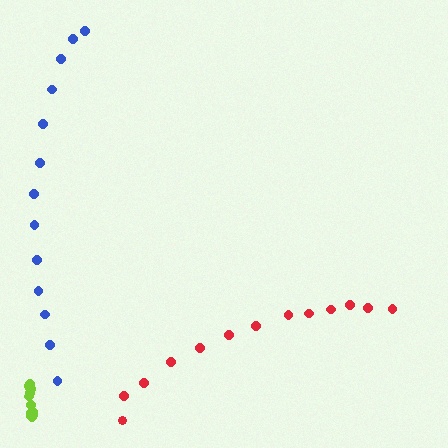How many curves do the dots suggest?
There are 3 distinct paths.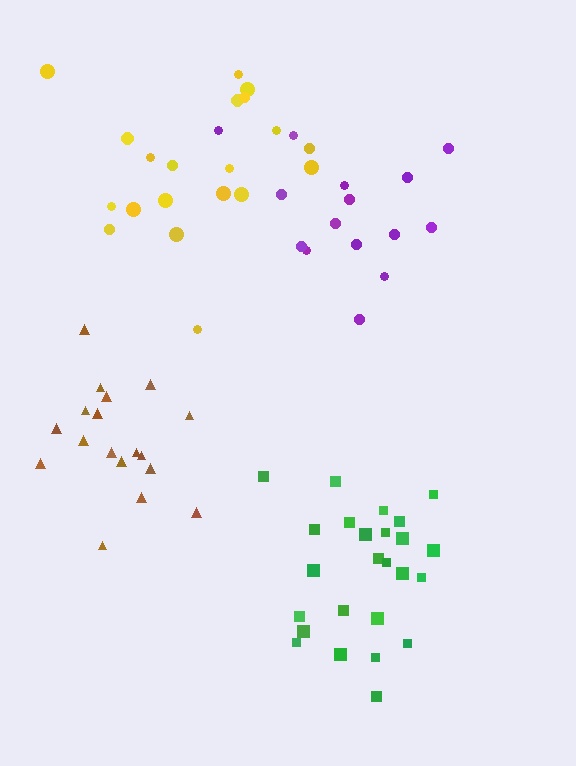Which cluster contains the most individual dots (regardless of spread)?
Green (25).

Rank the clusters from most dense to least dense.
green, brown, purple, yellow.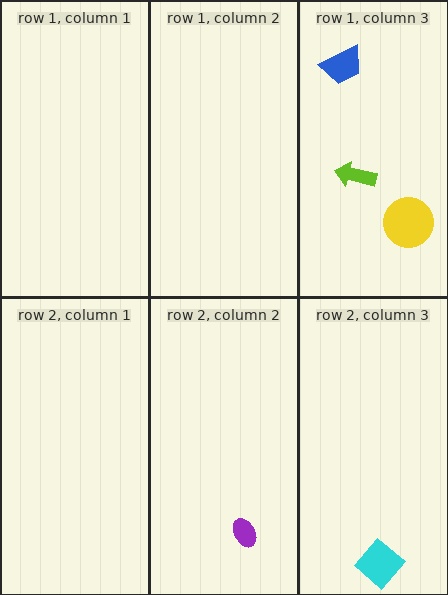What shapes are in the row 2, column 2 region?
The purple ellipse.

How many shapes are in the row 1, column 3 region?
3.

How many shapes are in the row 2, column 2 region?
1.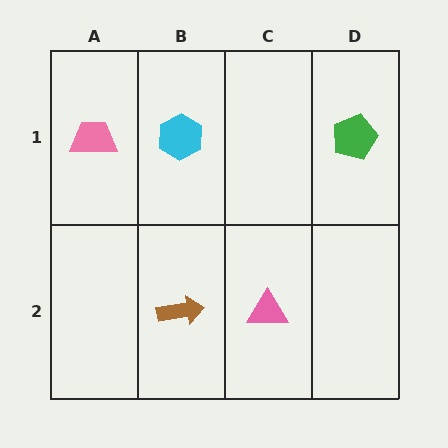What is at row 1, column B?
A cyan hexagon.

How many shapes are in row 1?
3 shapes.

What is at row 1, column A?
A pink trapezoid.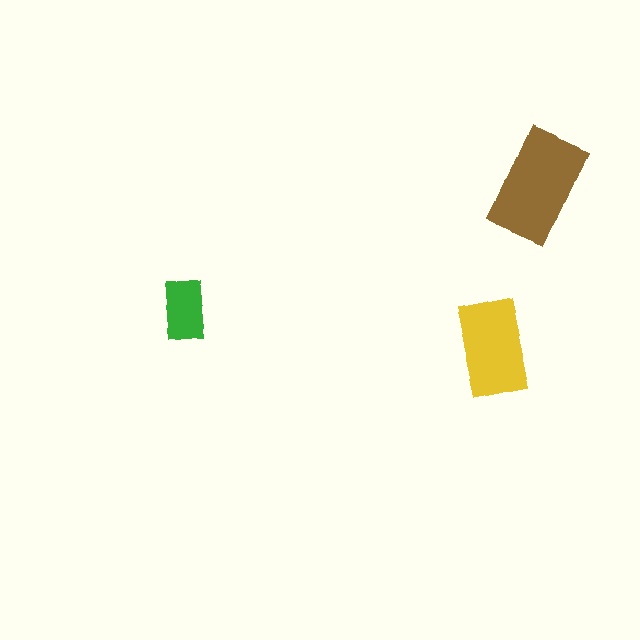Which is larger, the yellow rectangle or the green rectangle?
The yellow one.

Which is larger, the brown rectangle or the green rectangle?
The brown one.